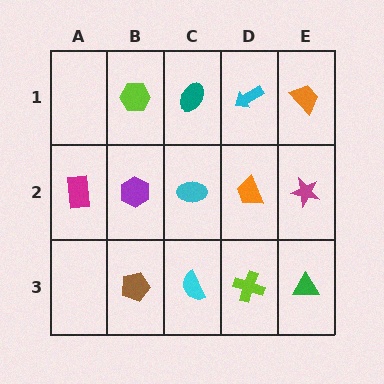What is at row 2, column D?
An orange trapezoid.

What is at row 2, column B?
A purple hexagon.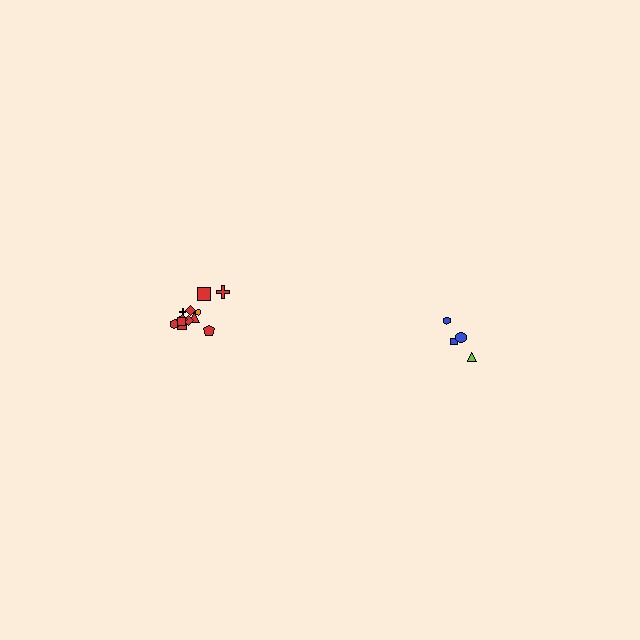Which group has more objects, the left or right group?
The left group.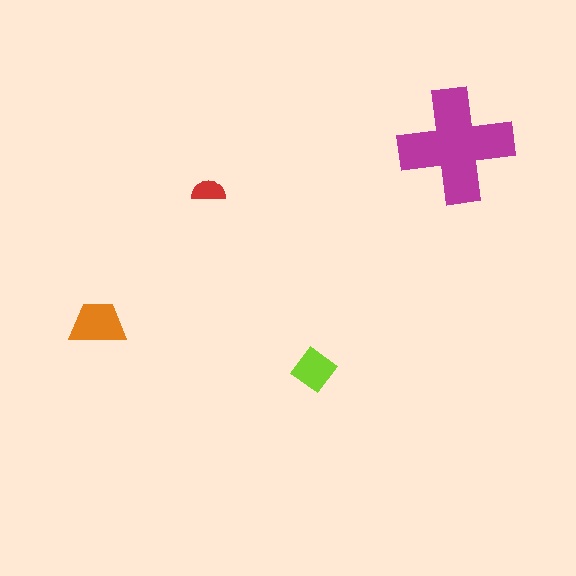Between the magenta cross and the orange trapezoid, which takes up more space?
The magenta cross.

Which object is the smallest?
The red semicircle.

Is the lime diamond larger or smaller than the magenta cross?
Smaller.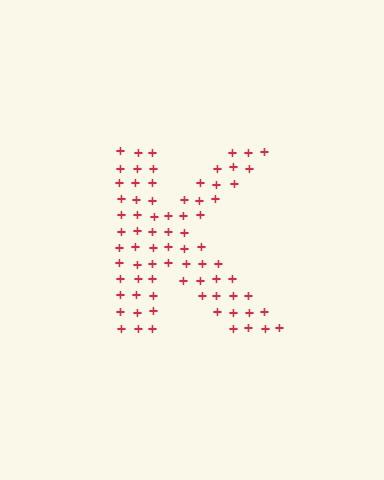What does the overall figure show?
The overall figure shows the letter K.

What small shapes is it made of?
It is made of small plus signs.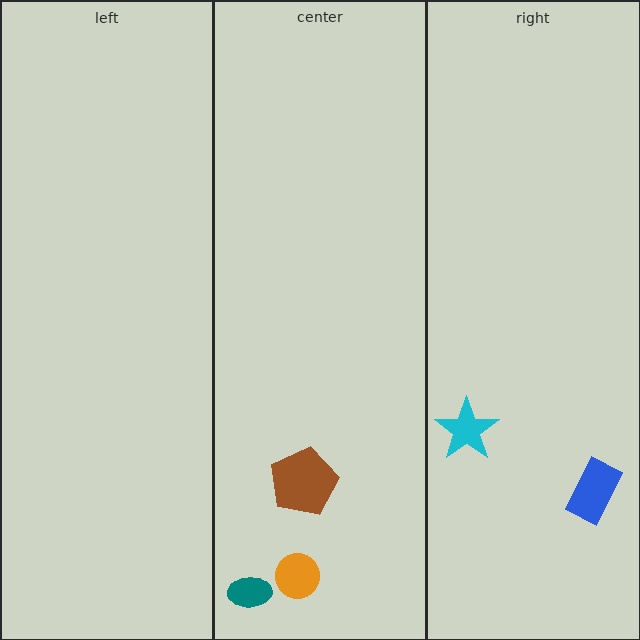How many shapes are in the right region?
2.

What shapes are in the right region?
The blue rectangle, the cyan star.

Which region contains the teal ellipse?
The center region.